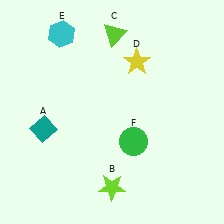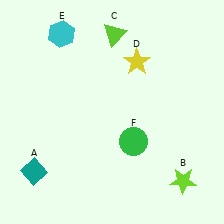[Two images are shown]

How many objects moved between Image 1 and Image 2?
2 objects moved between the two images.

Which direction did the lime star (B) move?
The lime star (B) moved right.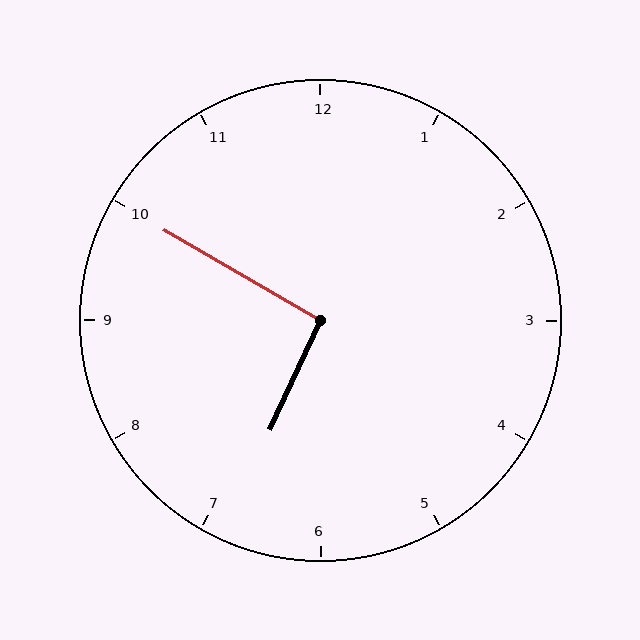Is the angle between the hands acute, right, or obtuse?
It is right.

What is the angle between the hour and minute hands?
Approximately 95 degrees.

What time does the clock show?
6:50.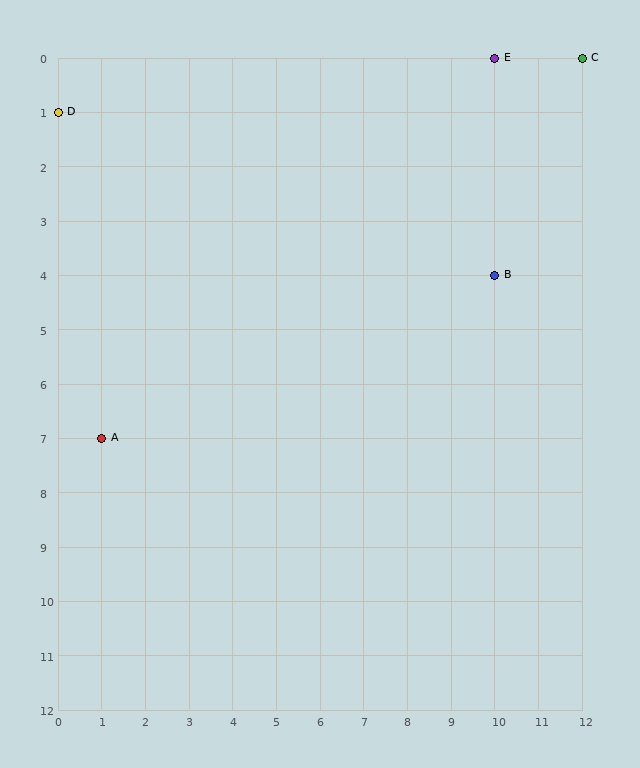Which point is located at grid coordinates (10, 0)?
Point E is at (10, 0).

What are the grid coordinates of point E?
Point E is at grid coordinates (10, 0).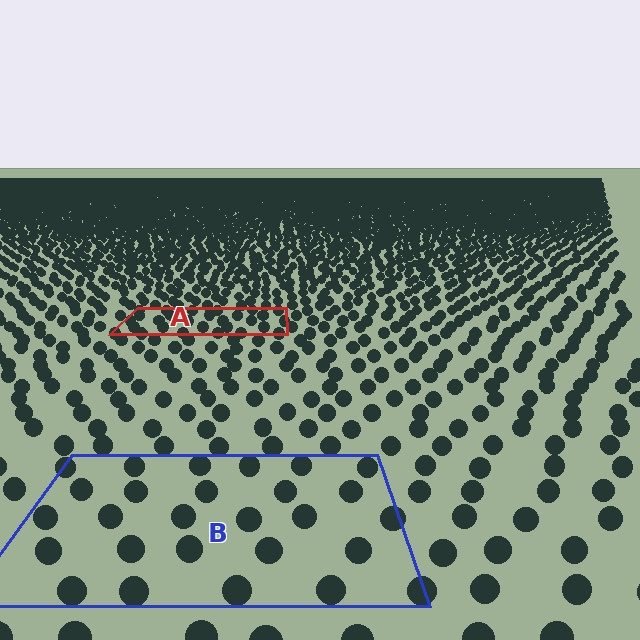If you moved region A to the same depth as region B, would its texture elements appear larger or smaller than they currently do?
They would appear larger. At a closer depth, the same texture elements are projected at a bigger on-screen size.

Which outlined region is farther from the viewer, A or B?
Region A is farther from the viewer — the texture elements inside it appear smaller and more densely packed.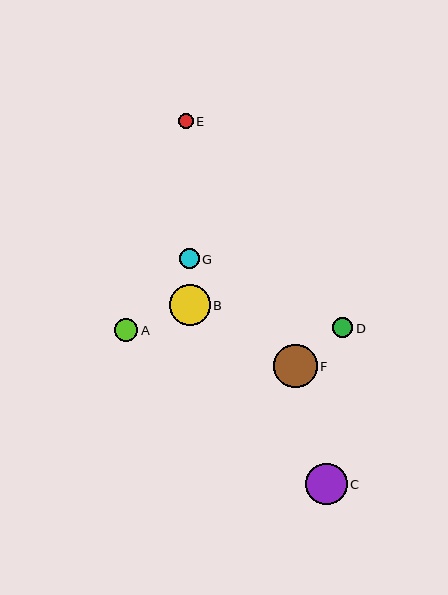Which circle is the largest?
Circle F is the largest with a size of approximately 43 pixels.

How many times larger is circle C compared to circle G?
Circle C is approximately 2.1 times the size of circle G.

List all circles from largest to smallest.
From largest to smallest: F, C, B, A, D, G, E.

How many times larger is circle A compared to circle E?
Circle A is approximately 1.5 times the size of circle E.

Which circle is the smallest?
Circle E is the smallest with a size of approximately 15 pixels.